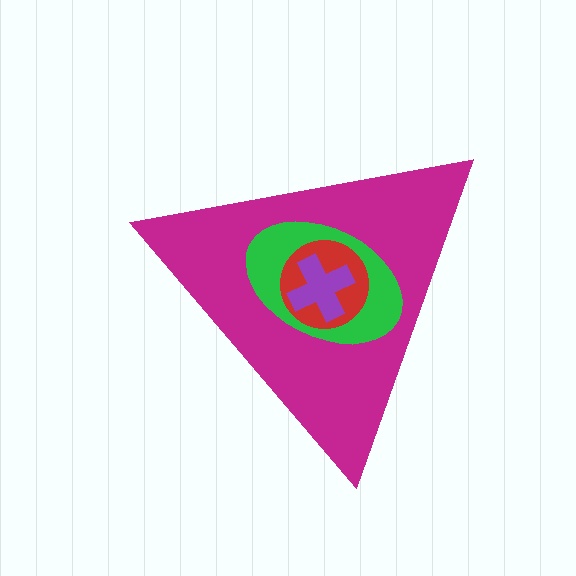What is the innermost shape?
The purple cross.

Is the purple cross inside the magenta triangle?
Yes.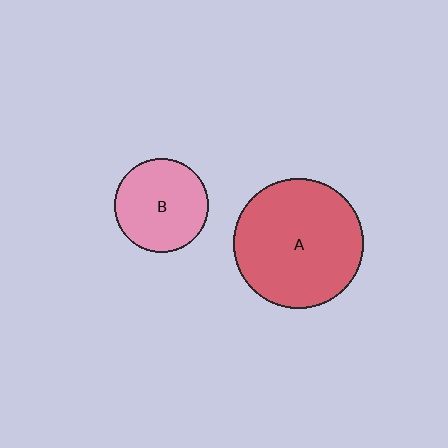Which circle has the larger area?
Circle A (red).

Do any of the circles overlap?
No, none of the circles overlap.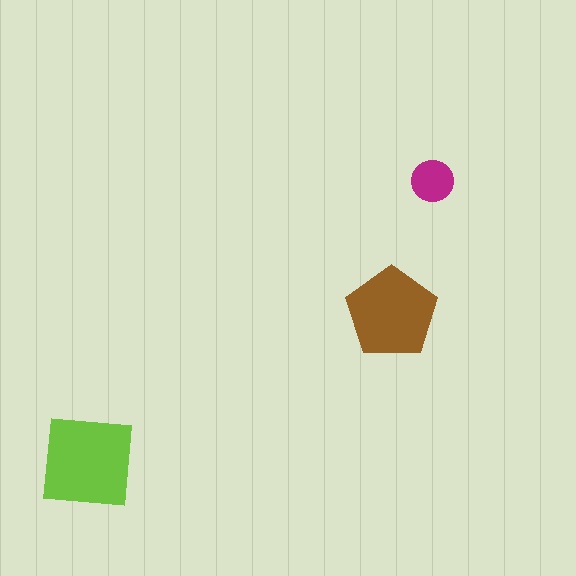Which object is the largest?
The lime square.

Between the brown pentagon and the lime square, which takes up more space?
The lime square.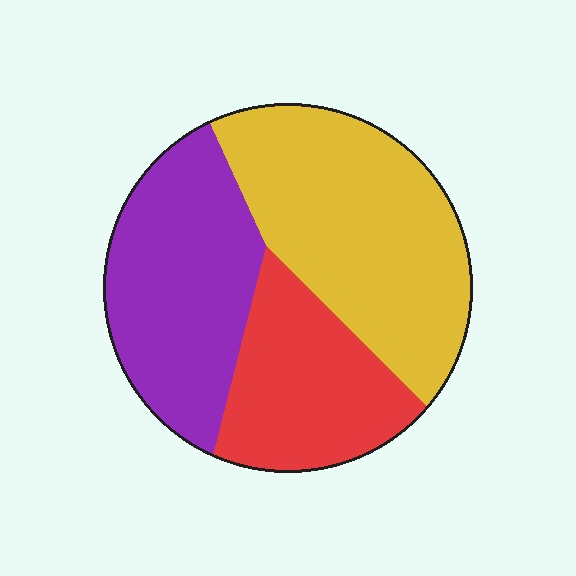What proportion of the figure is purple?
Purple takes up about one third (1/3) of the figure.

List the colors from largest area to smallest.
From largest to smallest: yellow, purple, red.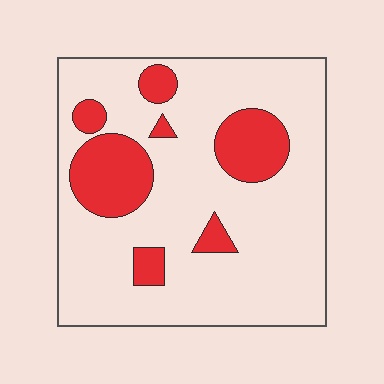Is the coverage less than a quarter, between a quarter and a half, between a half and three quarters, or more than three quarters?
Less than a quarter.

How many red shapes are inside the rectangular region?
7.